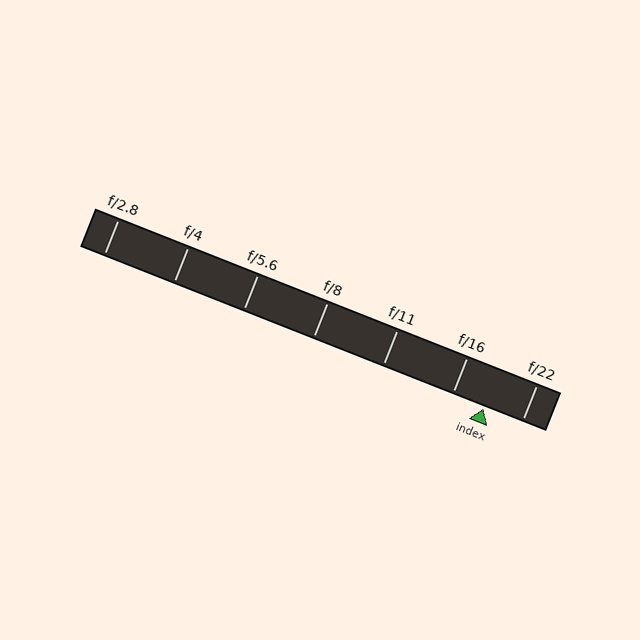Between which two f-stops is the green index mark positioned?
The index mark is between f/16 and f/22.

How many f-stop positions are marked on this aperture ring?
There are 7 f-stop positions marked.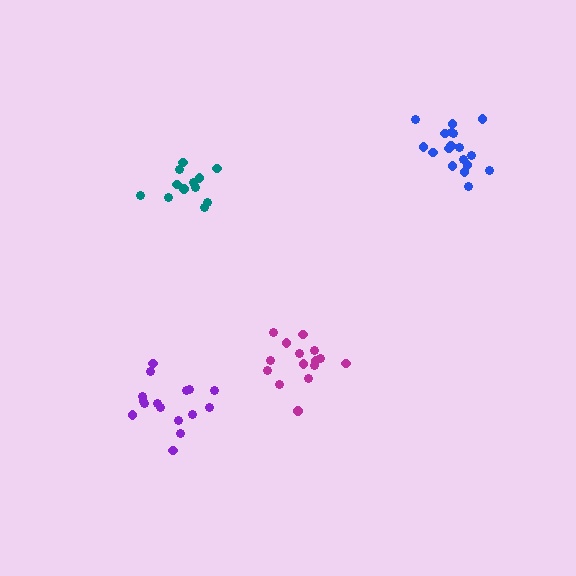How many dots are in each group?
Group 1: 18 dots, Group 2: 15 dots, Group 3: 12 dots, Group 4: 16 dots (61 total).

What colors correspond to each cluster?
The clusters are colored: blue, magenta, teal, purple.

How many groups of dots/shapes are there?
There are 4 groups.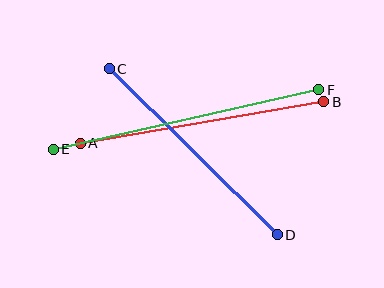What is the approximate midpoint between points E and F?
The midpoint is at approximately (186, 120) pixels.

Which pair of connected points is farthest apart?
Points E and F are farthest apart.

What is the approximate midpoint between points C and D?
The midpoint is at approximately (193, 152) pixels.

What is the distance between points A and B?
The distance is approximately 247 pixels.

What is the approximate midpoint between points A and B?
The midpoint is at approximately (202, 123) pixels.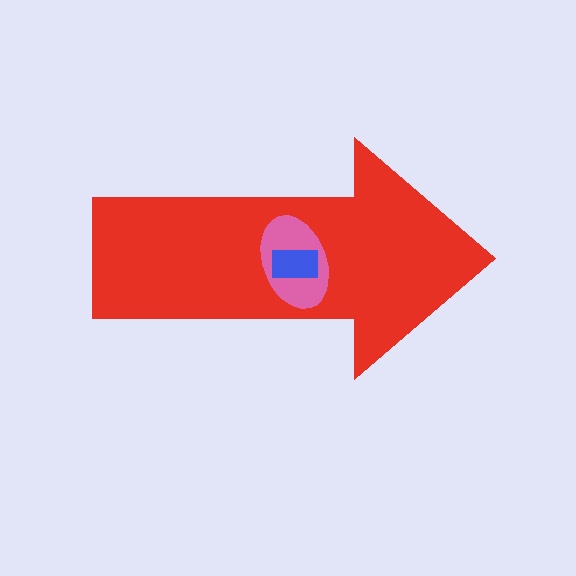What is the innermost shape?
The blue rectangle.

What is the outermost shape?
The red arrow.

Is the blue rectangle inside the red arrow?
Yes.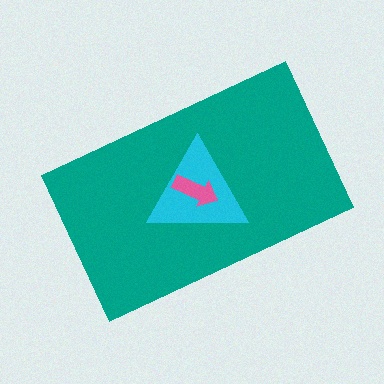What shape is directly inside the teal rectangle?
The cyan triangle.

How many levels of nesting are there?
3.